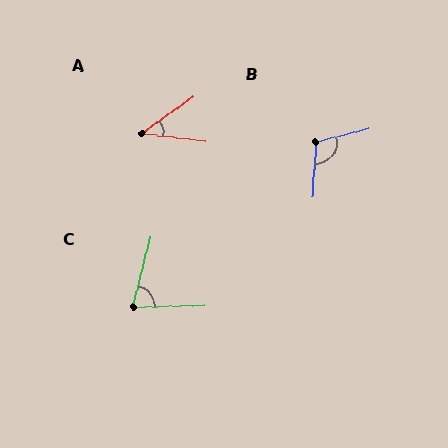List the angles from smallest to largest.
A (42°), C (74°), B (108°).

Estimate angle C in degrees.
Approximately 74 degrees.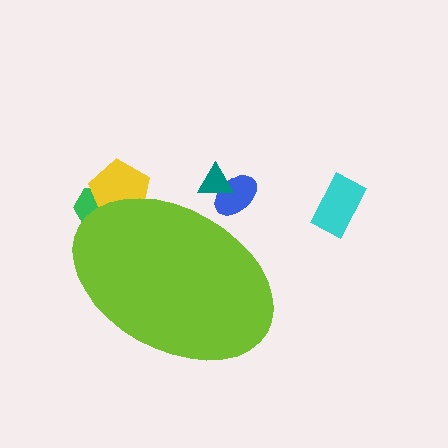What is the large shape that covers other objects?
A lime ellipse.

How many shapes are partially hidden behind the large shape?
4 shapes are partially hidden.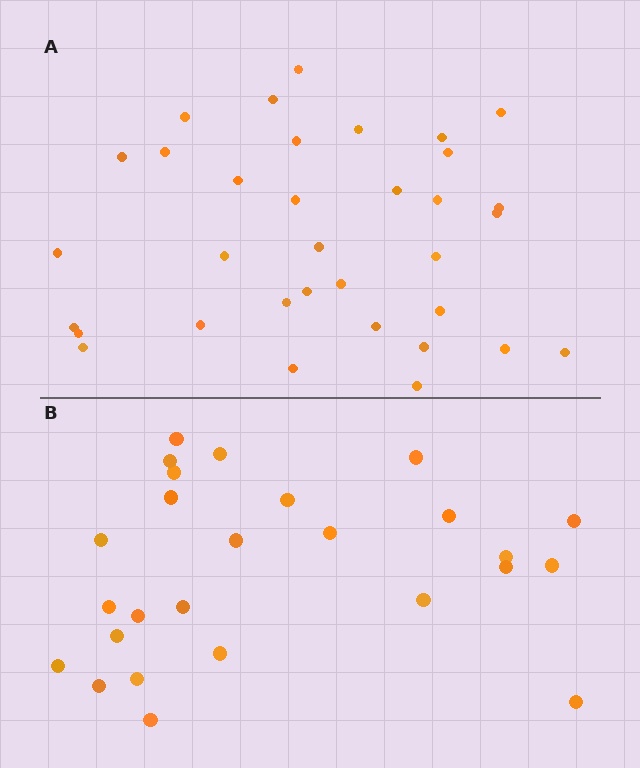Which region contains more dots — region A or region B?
Region A (the top region) has more dots.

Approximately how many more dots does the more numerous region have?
Region A has roughly 8 or so more dots than region B.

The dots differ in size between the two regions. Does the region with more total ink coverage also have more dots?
No. Region B has more total ink coverage because its dots are larger, but region A actually contains more individual dots. Total area can be misleading — the number of items is what matters here.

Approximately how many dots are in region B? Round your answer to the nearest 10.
About 30 dots. (The exact count is 26, which rounds to 30.)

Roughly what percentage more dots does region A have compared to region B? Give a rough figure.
About 30% more.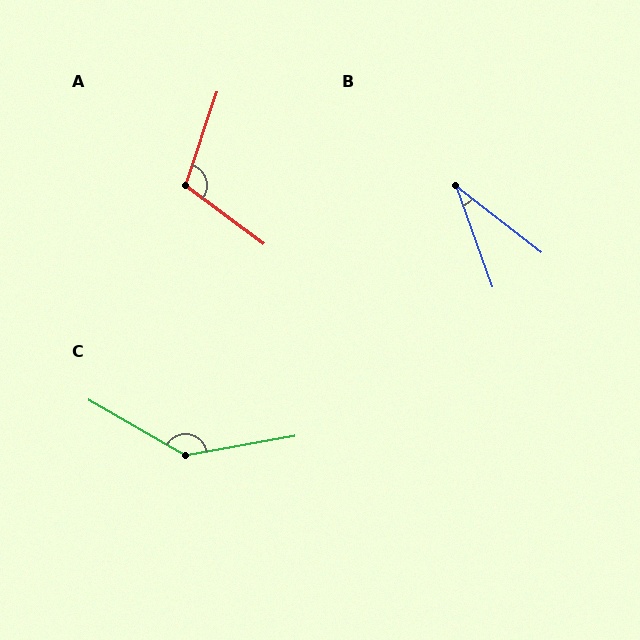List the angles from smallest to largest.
B (32°), A (108°), C (140°).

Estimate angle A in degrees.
Approximately 108 degrees.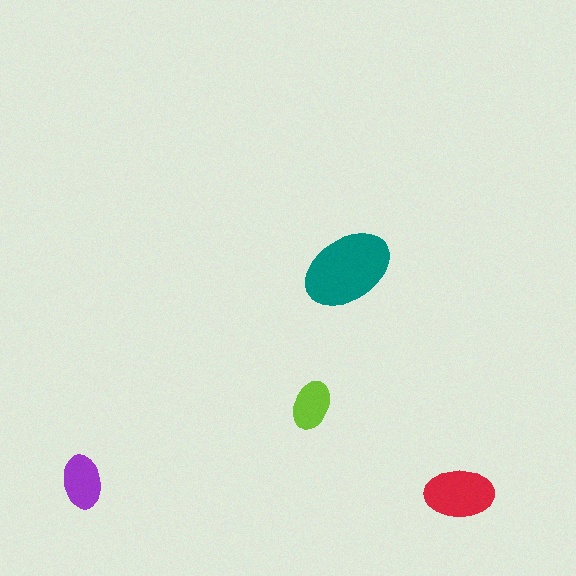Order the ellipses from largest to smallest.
the teal one, the red one, the purple one, the lime one.